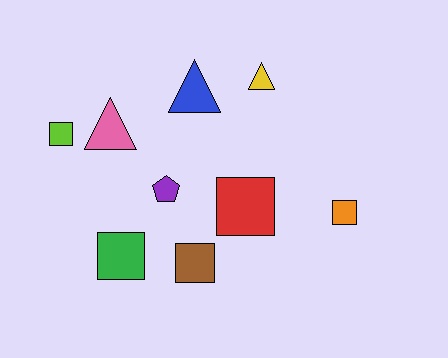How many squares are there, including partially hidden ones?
There are 5 squares.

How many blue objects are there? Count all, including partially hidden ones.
There is 1 blue object.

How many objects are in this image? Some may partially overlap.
There are 9 objects.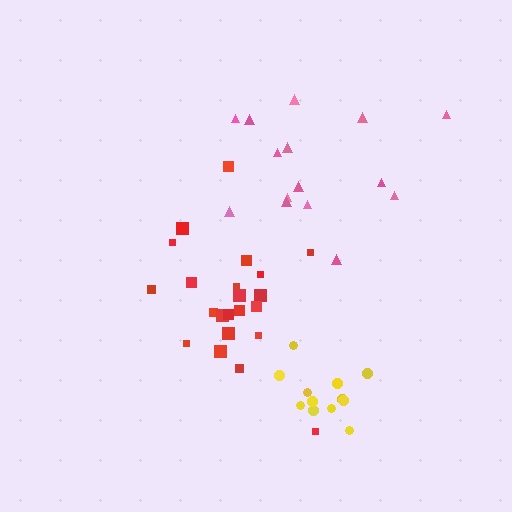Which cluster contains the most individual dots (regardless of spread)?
Red (22).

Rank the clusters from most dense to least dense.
yellow, red, pink.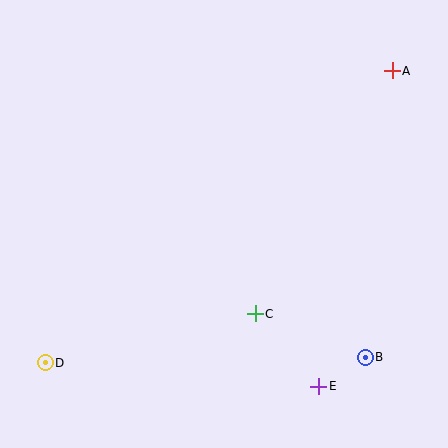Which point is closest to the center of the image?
Point C at (255, 314) is closest to the center.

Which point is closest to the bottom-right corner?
Point B is closest to the bottom-right corner.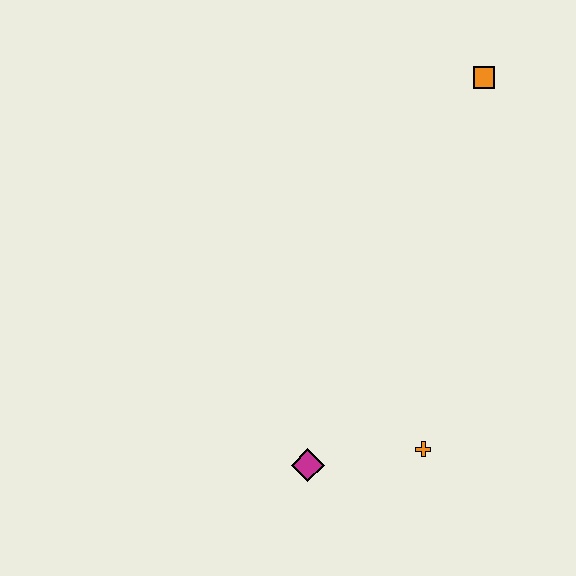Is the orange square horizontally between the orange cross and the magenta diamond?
No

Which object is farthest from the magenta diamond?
The orange square is farthest from the magenta diamond.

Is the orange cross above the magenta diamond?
Yes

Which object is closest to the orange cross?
The magenta diamond is closest to the orange cross.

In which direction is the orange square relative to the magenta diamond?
The orange square is above the magenta diamond.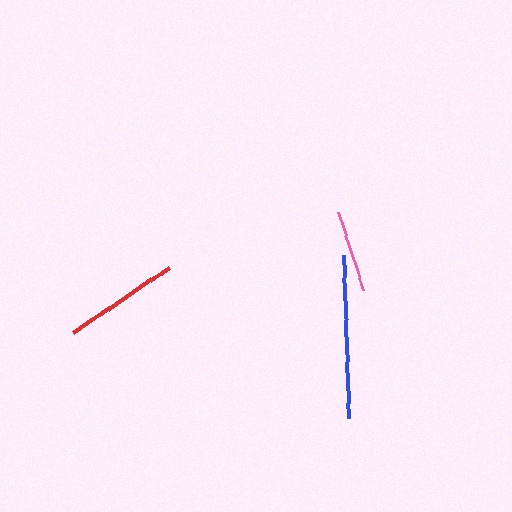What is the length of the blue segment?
The blue segment is approximately 164 pixels long.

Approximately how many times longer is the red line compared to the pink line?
The red line is approximately 1.4 times the length of the pink line.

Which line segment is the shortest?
The pink line is the shortest at approximately 82 pixels.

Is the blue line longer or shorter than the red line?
The blue line is longer than the red line.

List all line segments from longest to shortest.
From longest to shortest: blue, red, pink.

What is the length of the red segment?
The red segment is approximately 116 pixels long.